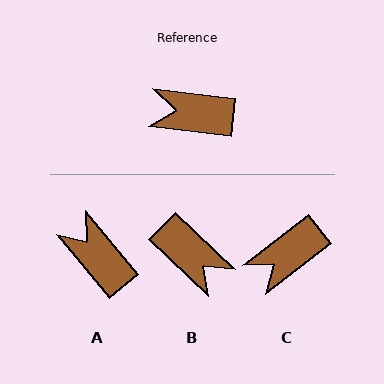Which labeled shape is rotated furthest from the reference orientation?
B, about 143 degrees away.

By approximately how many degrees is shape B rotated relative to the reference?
Approximately 143 degrees counter-clockwise.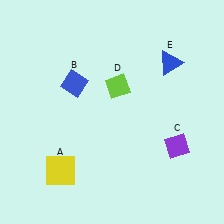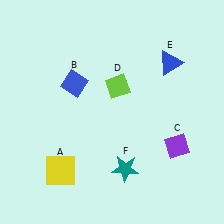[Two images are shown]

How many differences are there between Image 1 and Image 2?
There is 1 difference between the two images.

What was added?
A teal star (F) was added in Image 2.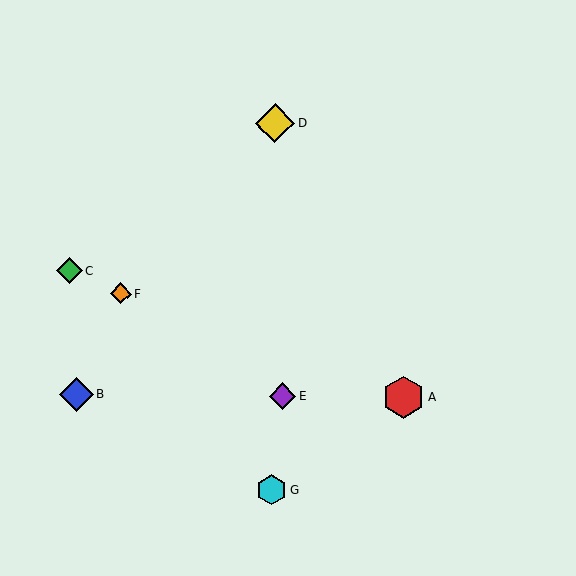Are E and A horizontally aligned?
Yes, both are at y≈396.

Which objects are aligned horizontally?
Objects A, B, E are aligned horizontally.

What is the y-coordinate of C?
Object C is at y≈271.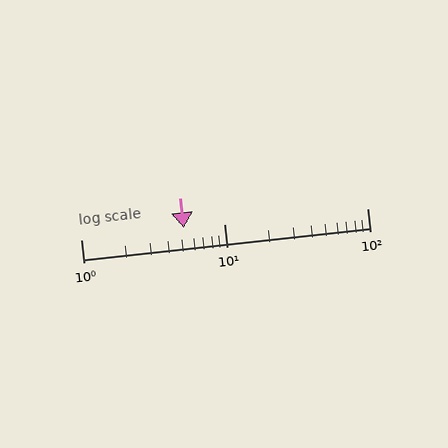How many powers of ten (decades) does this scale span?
The scale spans 2 decades, from 1 to 100.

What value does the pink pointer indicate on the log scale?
The pointer indicates approximately 5.2.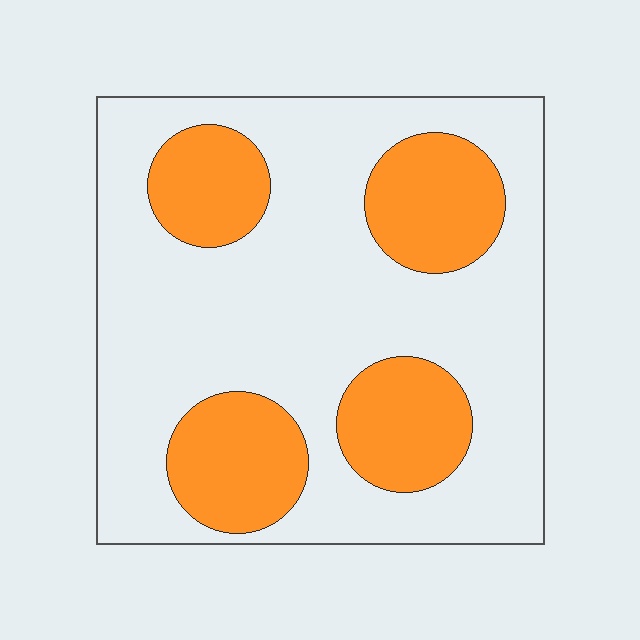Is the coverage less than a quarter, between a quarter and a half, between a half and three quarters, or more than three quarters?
Between a quarter and a half.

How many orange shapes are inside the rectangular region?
4.